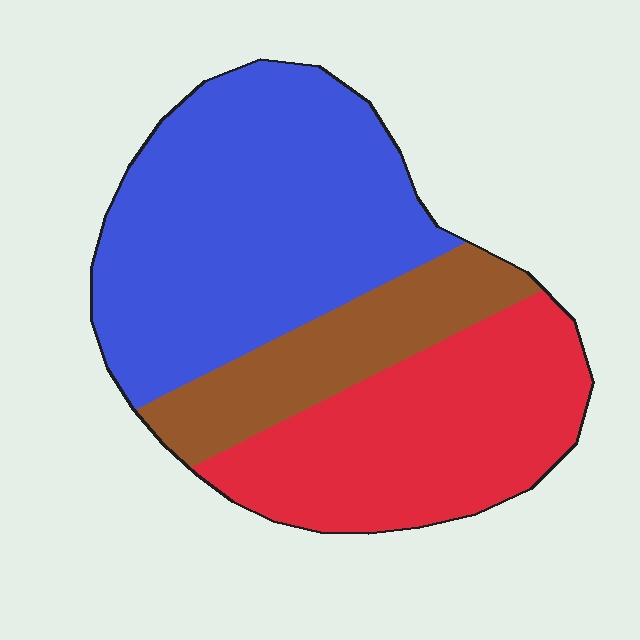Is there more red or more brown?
Red.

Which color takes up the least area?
Brown, at roughly 20%.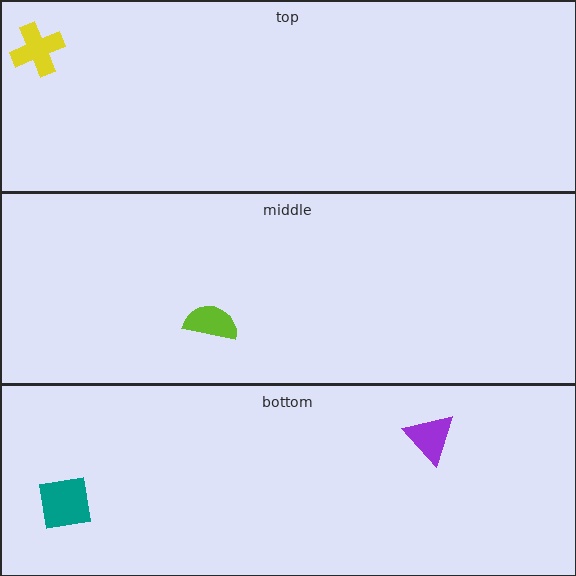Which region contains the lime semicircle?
The middle region.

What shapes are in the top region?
The yellow cross.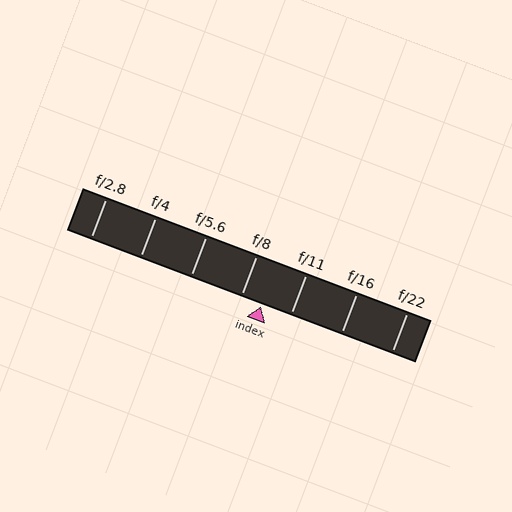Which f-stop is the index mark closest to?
The index mark is closest to f/8.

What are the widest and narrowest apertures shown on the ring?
The widest aperture shown is f/2.8 and the narrowest is f/22.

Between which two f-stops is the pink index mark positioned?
The index mark is between f/8 and f/11.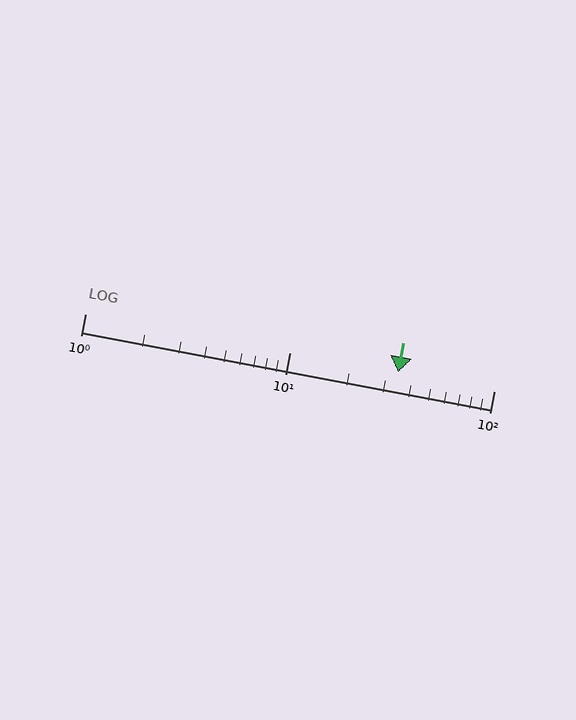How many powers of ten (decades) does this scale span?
The scale spans 2 decades, from 1 to 100.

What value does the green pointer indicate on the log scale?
The pointer indicates approximately 34.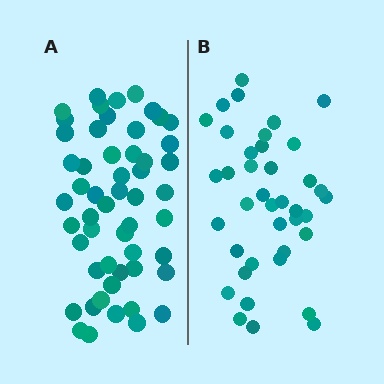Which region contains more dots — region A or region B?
Region A (the left region) has more dots.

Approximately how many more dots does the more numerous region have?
Region A has approximately 15 more dots than region B.